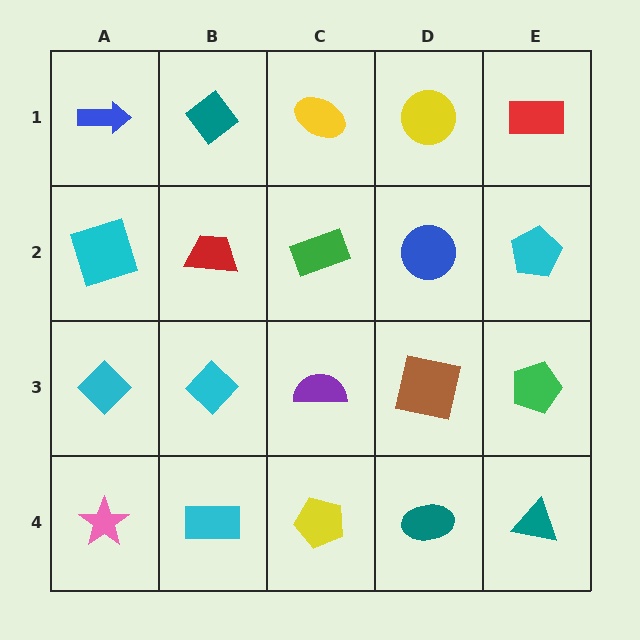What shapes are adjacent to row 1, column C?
A green rectangle (row 2, column C), a teal diamond (row 1, column B), a yellow circle (row 1, column D).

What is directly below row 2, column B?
A cyan diamond.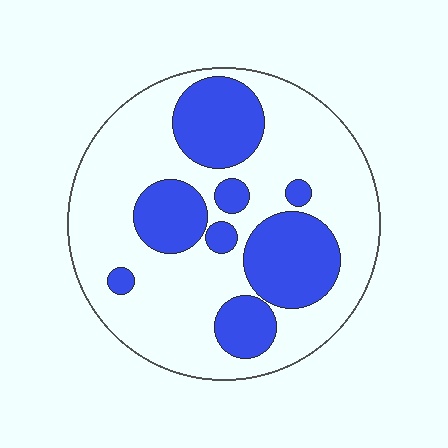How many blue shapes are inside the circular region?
8.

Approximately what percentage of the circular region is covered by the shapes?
Approximately 30%.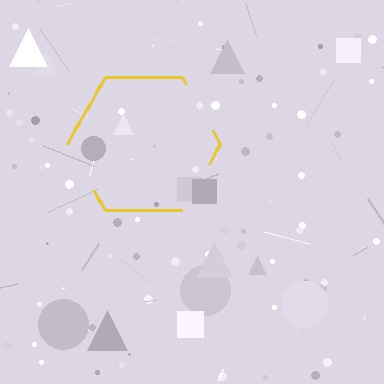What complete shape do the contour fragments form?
The contour fragments form a hexagon.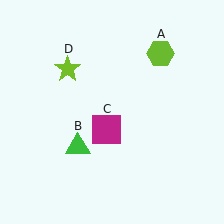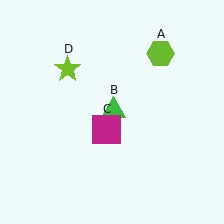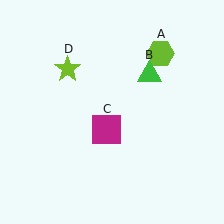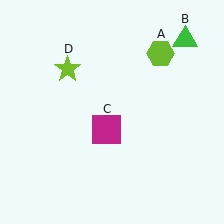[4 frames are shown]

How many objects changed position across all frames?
1 object changed position: green triangle (object B).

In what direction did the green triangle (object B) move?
The green triangle (object B) moved up and to the right.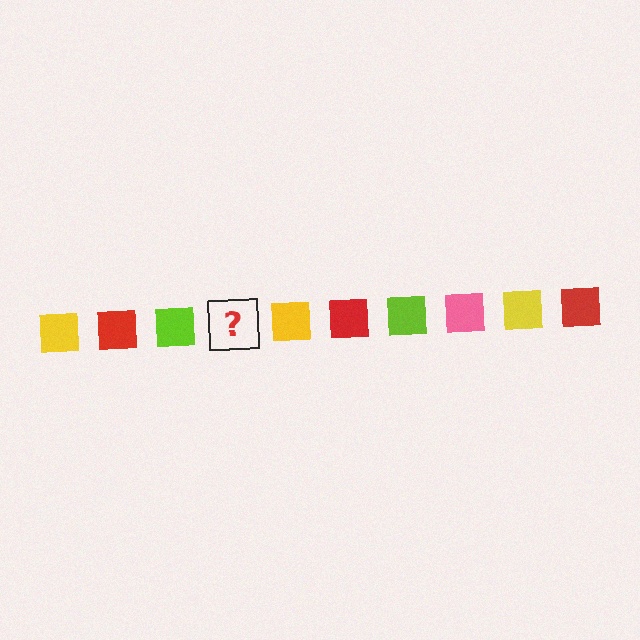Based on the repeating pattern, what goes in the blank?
The blank should be a pink square.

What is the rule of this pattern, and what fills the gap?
The rule is that the pattern cycles through yellow, red, lime, pink squares. The gap should be filled with a pink square.